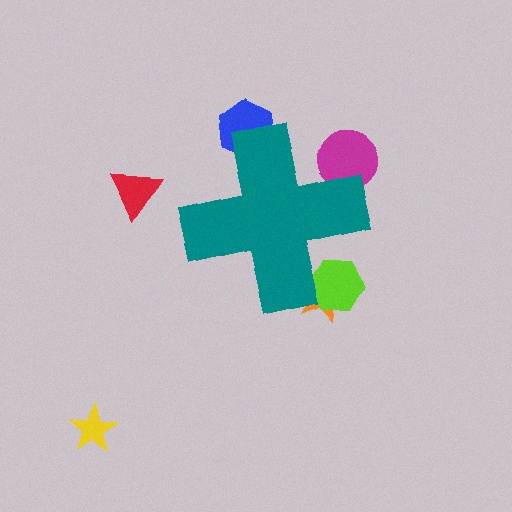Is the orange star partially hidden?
Yes, the orange star is partially hidden behind the teal cross.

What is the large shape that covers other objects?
A teal cross.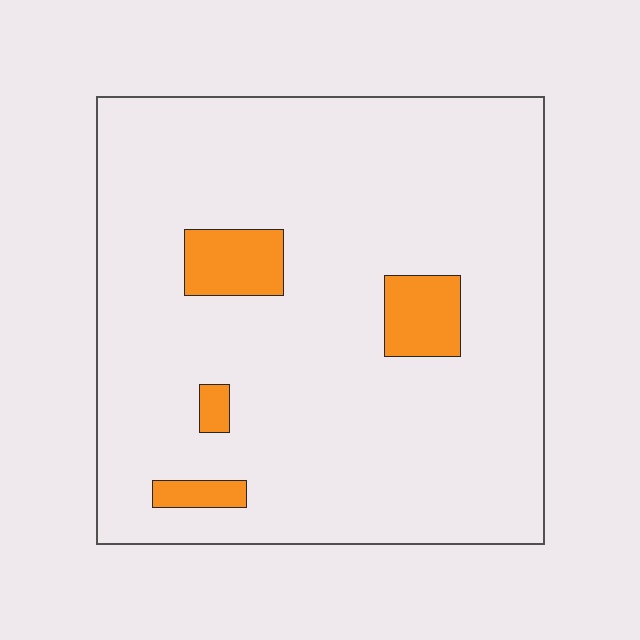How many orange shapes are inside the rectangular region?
4.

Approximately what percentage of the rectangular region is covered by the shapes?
Approximately 10%.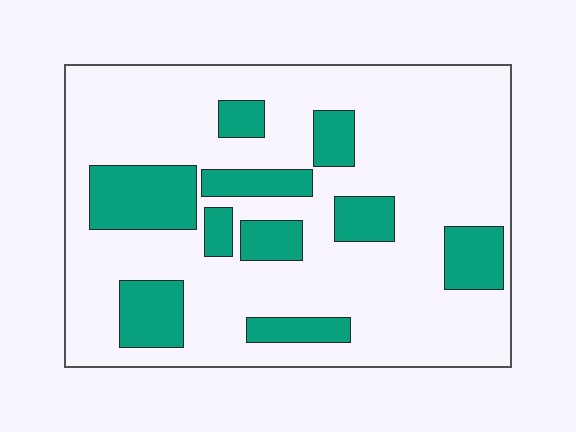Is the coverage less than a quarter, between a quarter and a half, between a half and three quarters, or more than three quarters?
Less than a quarter.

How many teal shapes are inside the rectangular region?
10.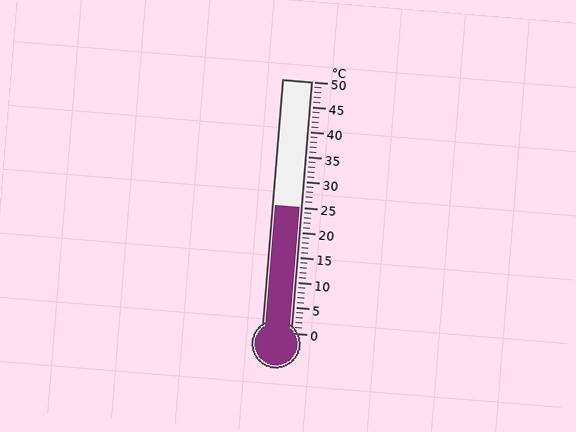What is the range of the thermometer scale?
The thermometer scale ranges from 0°C to 50°C.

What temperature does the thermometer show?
The thermometer shows approximately 25°C.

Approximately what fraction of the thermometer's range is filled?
The thermometer is filled to approximately 50% of its range.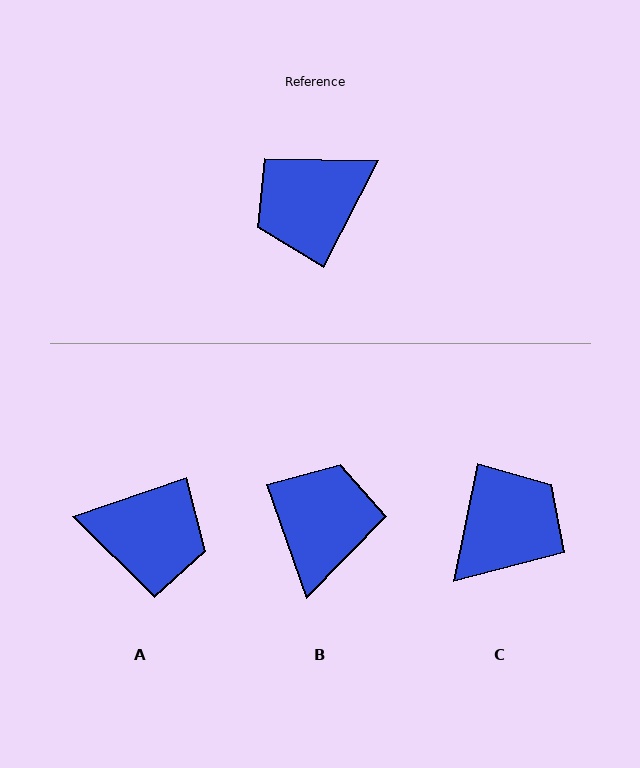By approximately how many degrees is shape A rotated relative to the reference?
Approximately 137 degrees counter-clockwise.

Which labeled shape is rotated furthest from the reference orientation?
C, about 164 degrees away.